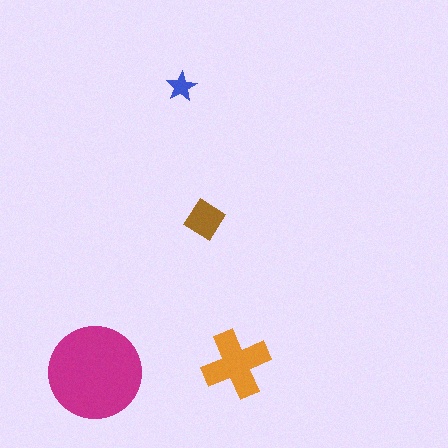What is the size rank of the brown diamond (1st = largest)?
3rd.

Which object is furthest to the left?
The magenta circle is leftmost.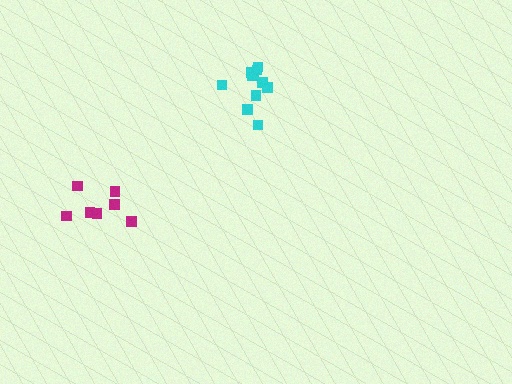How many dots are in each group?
Group 1: 11 dots, Group 2: 7 dots (18 total).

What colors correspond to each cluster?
The clusters are colored: cyan, magenta.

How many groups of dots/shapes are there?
There are 2 groups.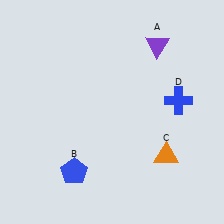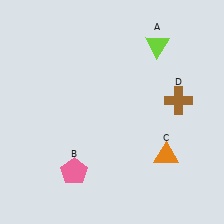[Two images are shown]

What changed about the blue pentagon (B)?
In Image 1, B is blue. In Image 2, it changed to pink.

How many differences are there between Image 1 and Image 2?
There are 3 differences between the two images.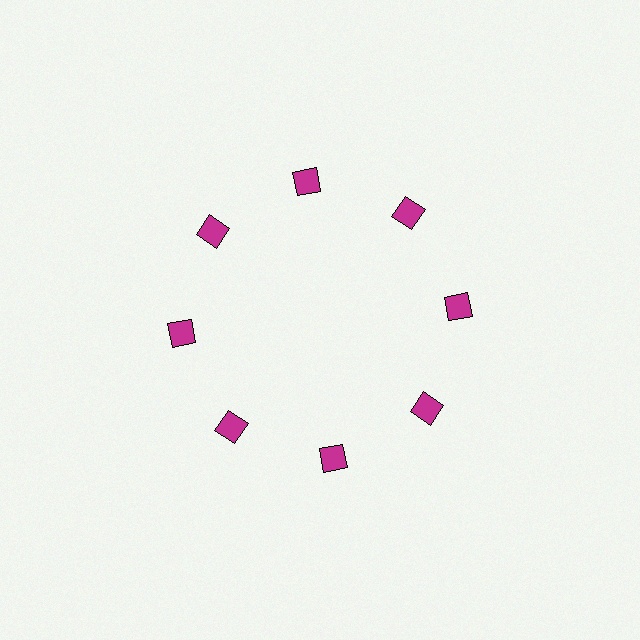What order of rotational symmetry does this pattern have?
This pattern has 8-fold rotational symmetry.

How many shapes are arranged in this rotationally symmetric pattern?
There are 8 shapes, arranged in 8 groups of 1.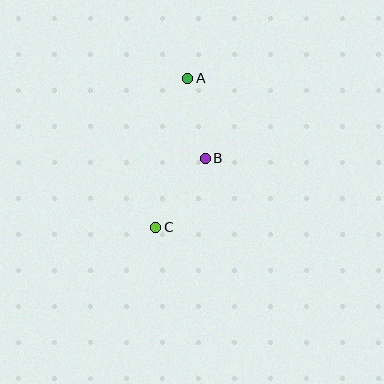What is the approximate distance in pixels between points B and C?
The distance between B and C is approximately 85 pixels.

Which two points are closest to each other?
Points A and B are closest to each other.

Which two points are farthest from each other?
Points A and C are farthest from each other.